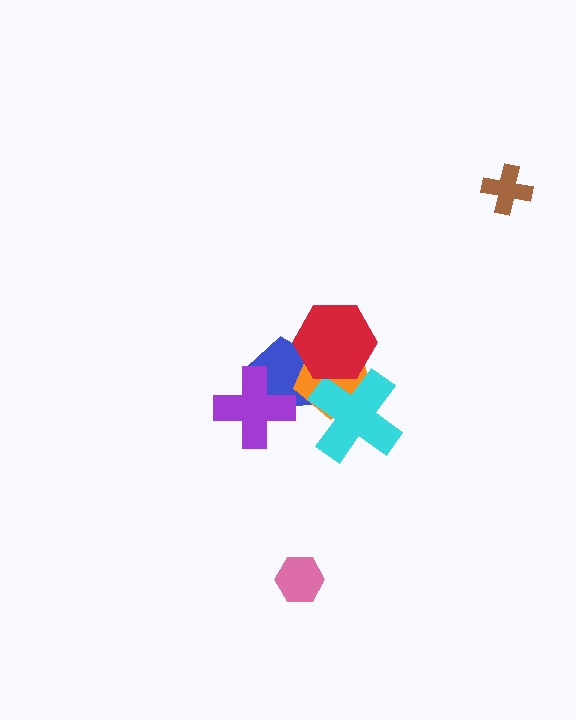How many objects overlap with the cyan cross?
2 objects overlap with the cyan cross.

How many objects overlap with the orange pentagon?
3 objects overlap with the orange pentagon.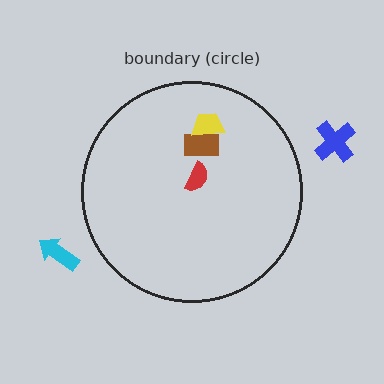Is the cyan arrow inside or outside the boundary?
Outside.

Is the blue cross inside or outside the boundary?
Outside.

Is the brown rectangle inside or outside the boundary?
Inside.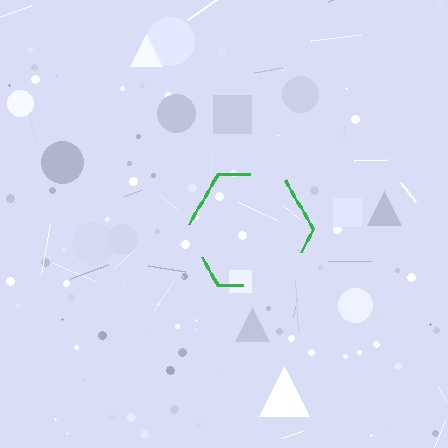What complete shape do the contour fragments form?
The contour fragments form a hexagon.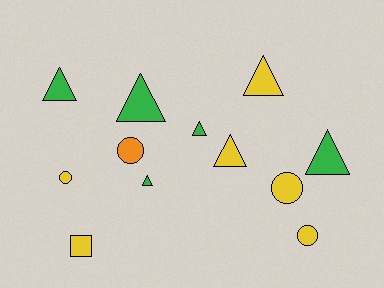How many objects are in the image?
There are 12 objects.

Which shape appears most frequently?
Triangle, with 7 objects.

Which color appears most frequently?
Yellow, with 6 objects.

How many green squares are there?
There are no green squares.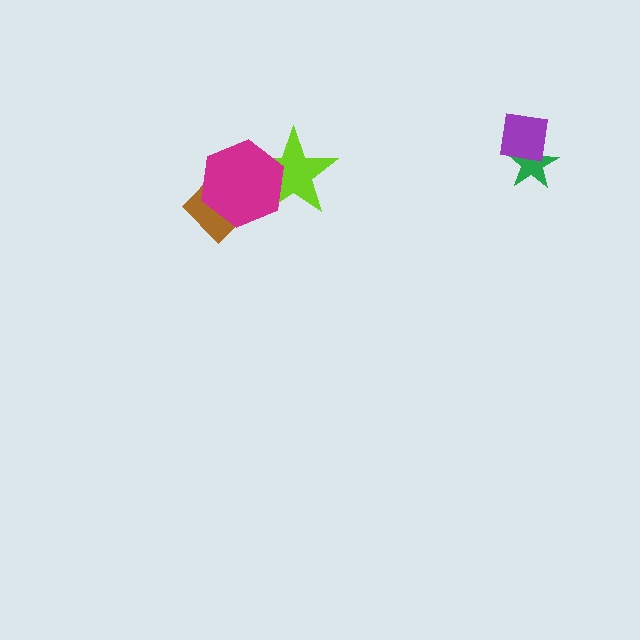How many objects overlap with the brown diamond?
1 object overlaps with the brown diamond.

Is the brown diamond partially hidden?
Yes, it is partially covered by another shape.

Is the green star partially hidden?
Yes, it is partially covered by another shape.